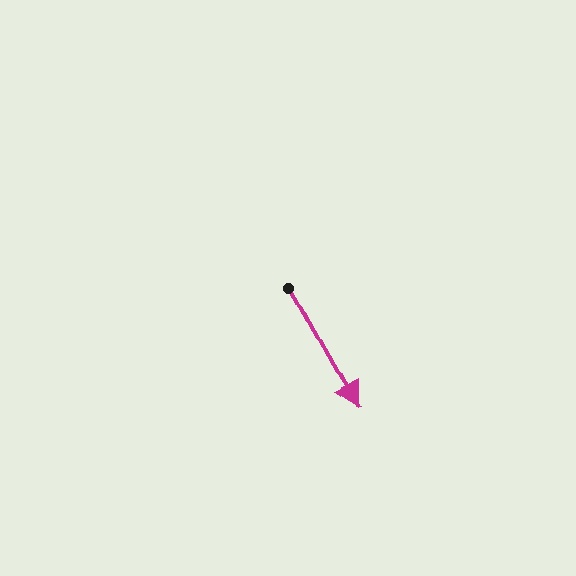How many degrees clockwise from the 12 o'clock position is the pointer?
Approximately 151 degrees.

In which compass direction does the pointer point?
Southeast.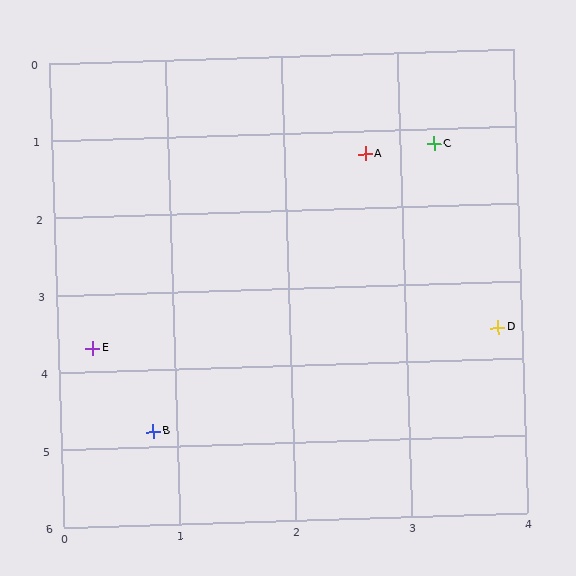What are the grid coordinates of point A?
Point A is at approximately (2.7, 1.3).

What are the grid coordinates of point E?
Point E is at approximately (0.3, 3.7).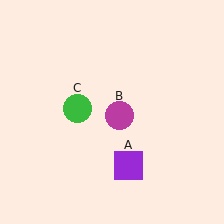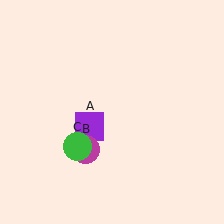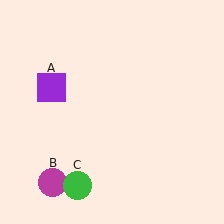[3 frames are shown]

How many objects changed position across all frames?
3 objects changed position: purple square (object A), magenta circle (object B), green circle (object C).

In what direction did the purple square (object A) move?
The purple square (object A) moved up and to the left.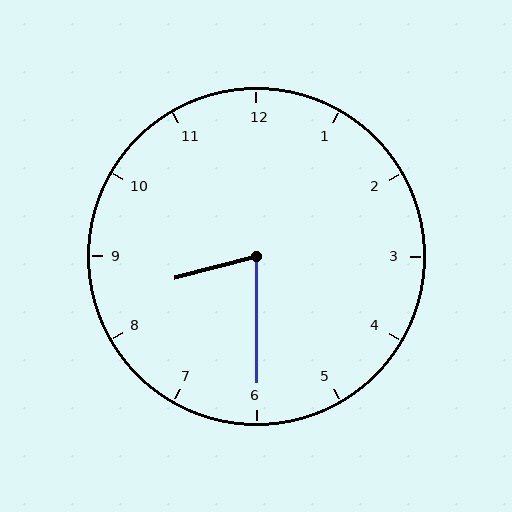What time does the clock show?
8:30.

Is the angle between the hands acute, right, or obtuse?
It is acute.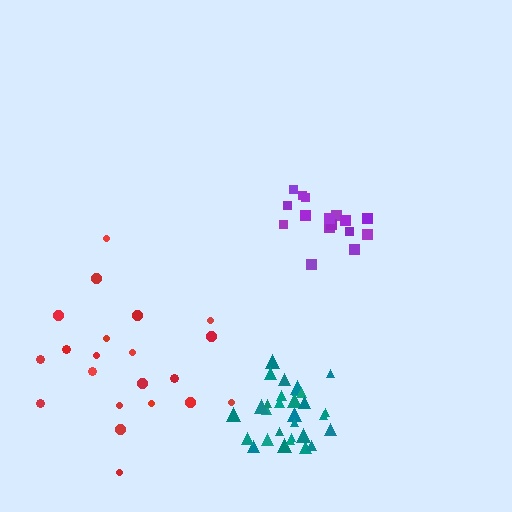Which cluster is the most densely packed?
Teal.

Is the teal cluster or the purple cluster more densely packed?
Teal.